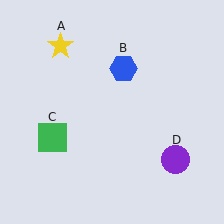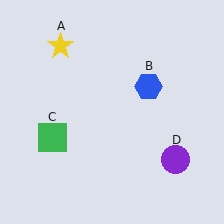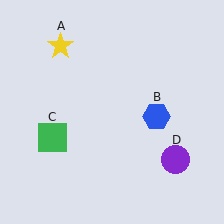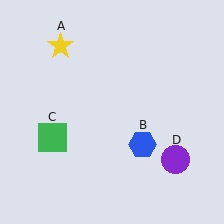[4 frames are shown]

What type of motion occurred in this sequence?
The blue hexagon (object B) rotated clockwise around the center of the scene.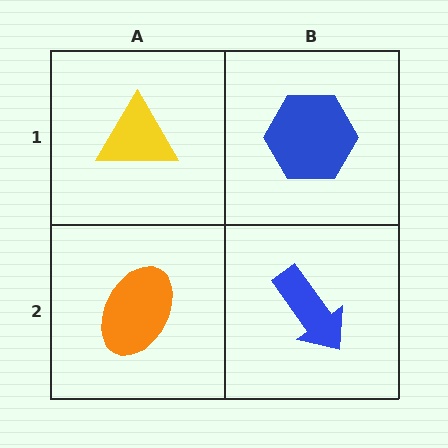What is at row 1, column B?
A blue hexagon.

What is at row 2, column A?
An orange ellipse.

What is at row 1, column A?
A yellow triangle.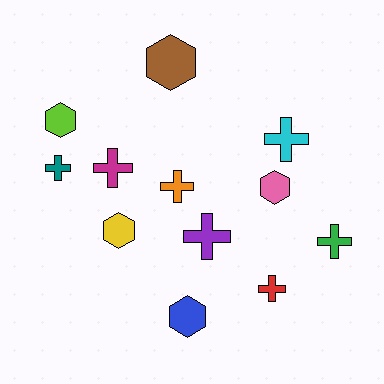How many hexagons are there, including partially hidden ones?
There are 5 hexagons.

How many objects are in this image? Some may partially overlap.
There are 12 objects.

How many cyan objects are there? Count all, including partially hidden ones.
There is 1 cyan object.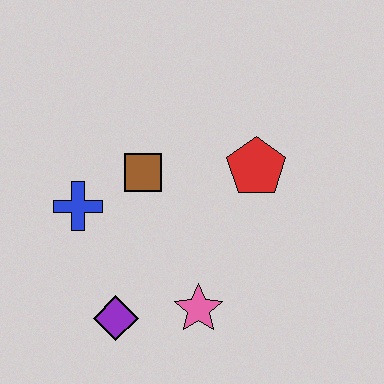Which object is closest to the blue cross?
The brown square is closest to the blue cross.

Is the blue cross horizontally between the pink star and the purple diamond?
No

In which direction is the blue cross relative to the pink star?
The blue cross is to the left of the pink star.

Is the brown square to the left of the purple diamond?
No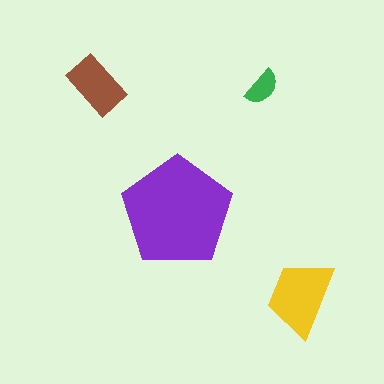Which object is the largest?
The purple pentagon.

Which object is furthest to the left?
The brown rectangle is leftmost.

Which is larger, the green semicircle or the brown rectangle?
The brown rectangle.